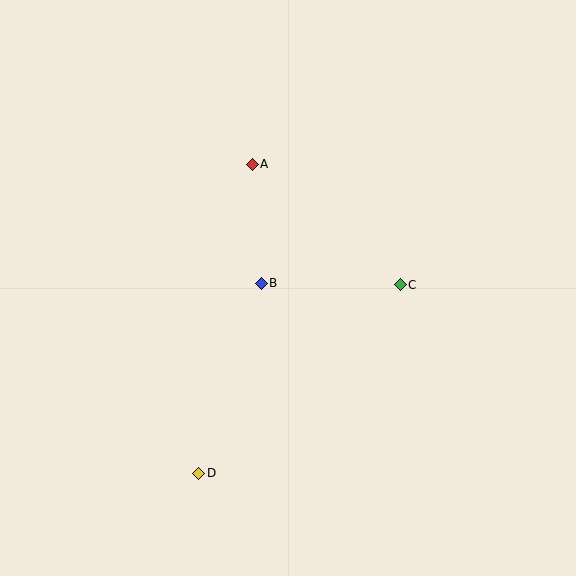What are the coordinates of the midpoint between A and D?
The midpoint between A and D is at (226, 319).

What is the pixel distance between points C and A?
The distance between C and A is 191 pixels.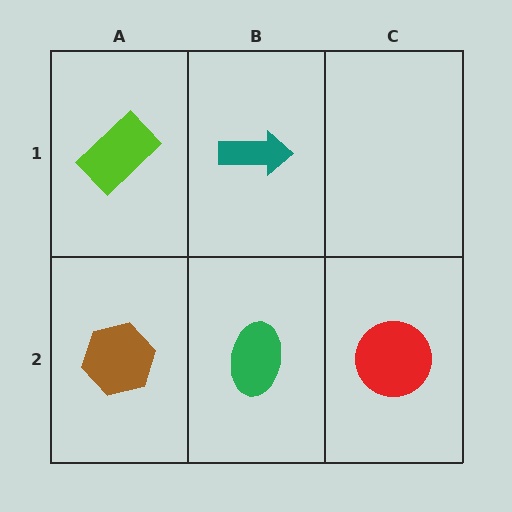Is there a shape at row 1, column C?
No, that cell is empty.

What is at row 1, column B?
A teal arrow.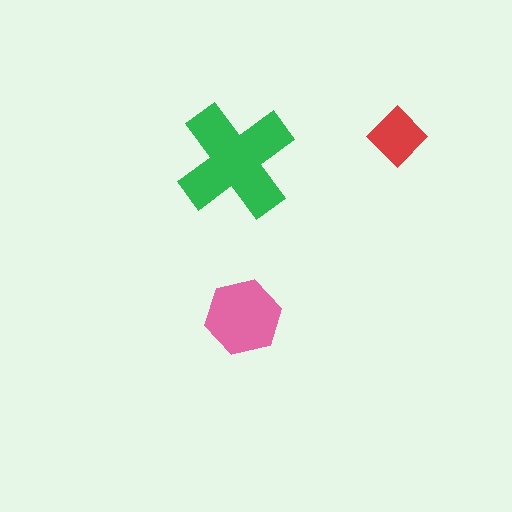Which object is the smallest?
The red diamond.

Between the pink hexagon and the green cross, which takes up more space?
The green cross.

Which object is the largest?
The green cross.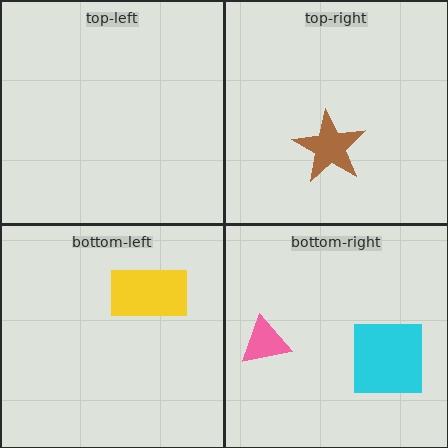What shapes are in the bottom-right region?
The cyan square, the pink triangle.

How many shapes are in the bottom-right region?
2.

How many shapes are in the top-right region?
1.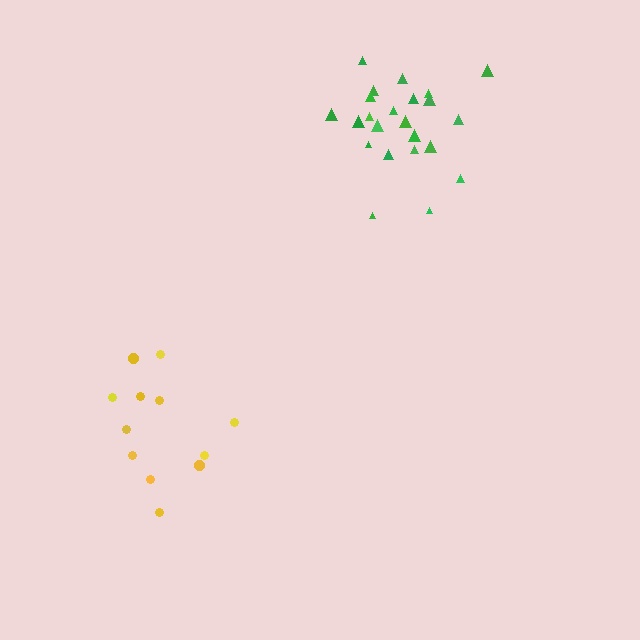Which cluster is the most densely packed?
Green.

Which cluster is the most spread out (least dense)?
Yellow.